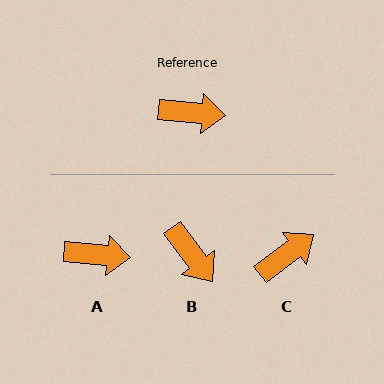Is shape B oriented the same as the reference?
No, it is off by about 48 degrees.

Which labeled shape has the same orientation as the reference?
A.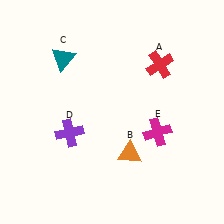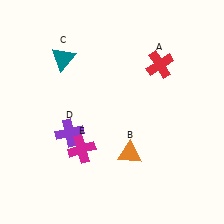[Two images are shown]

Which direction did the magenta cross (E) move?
The magenta cross (E) moved left.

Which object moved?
The magenta cross (E) moved left.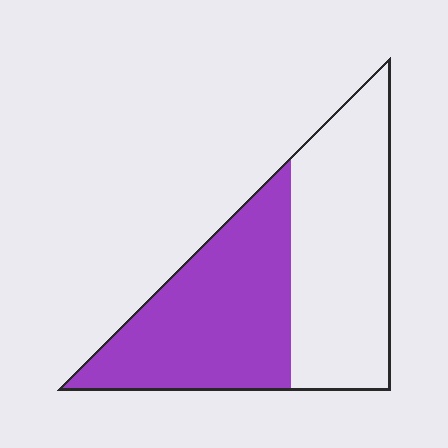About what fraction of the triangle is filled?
About one half (1/2).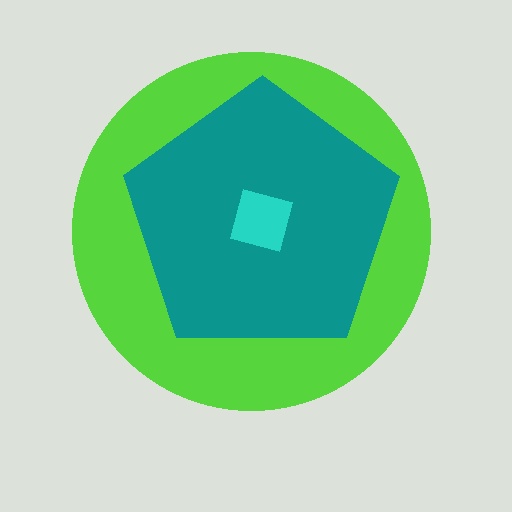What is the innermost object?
The cyan square.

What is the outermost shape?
The lime circle.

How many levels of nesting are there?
3.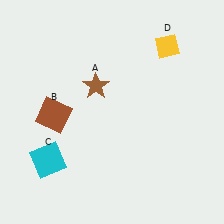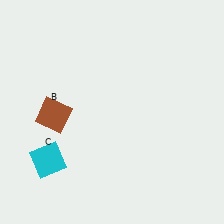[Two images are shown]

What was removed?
The yellow diamond (D), the brown star (A) were removed in Image 2.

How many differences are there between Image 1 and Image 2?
There are 2 differences between the two images.